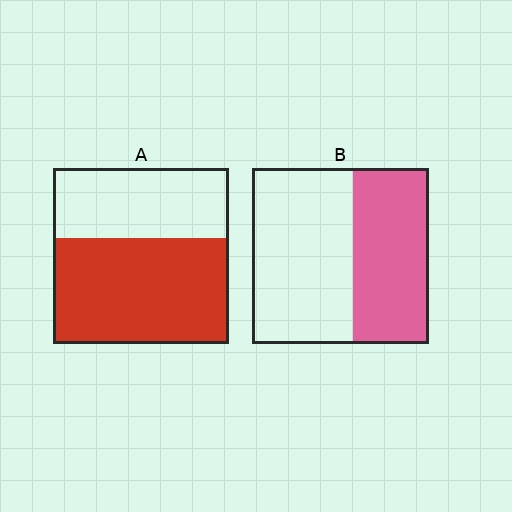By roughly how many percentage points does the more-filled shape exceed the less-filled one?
By roughly 15 percentage points (A over B).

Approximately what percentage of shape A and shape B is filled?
A is approximately 60% and B is approximately 45%.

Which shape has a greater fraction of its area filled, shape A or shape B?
Shape A.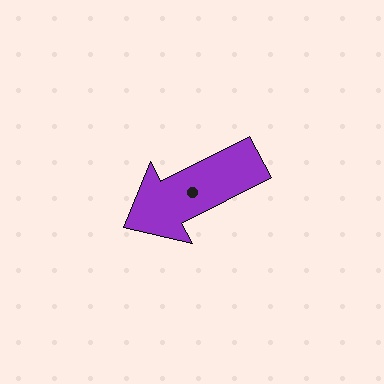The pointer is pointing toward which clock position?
Roughly 8 o'clock.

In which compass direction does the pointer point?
Southwest.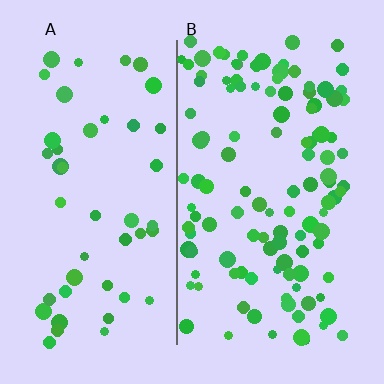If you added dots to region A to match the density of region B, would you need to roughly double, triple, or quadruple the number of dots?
Approximately double.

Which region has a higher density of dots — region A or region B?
B (the right).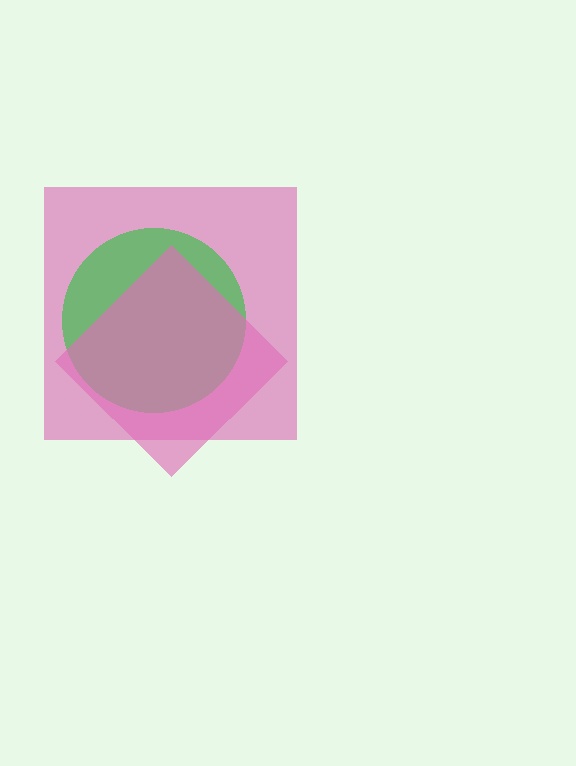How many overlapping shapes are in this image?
There are 3 overlapping shapes in the image.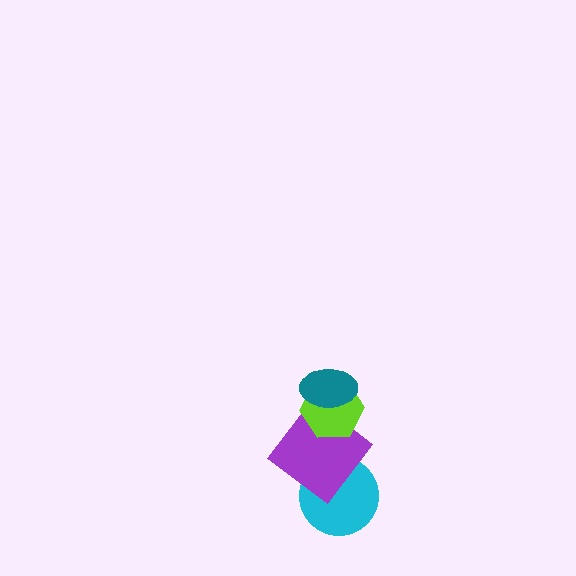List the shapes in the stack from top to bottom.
From top to bottom: the teal ellipse, the lime hexagon, the purple diamond, the cyan circle.